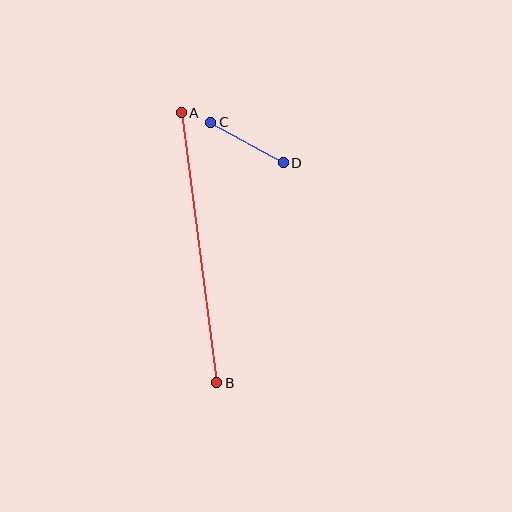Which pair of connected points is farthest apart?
Points A and B are farthest apart.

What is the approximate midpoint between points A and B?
The midpoint is at approximately (199, 248) pixels.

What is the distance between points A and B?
The distance is approximately 272 pixels.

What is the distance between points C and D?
The distance is approximately 83 pixels.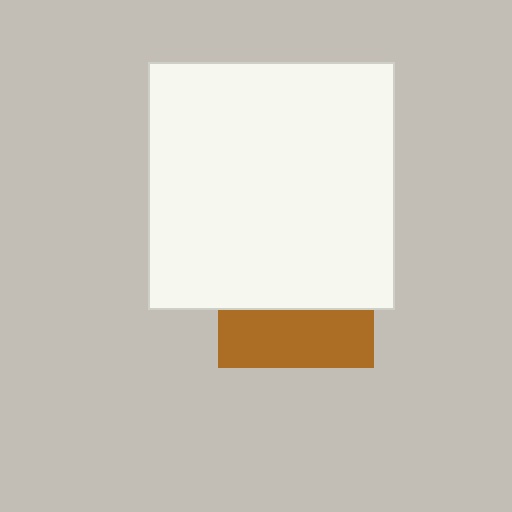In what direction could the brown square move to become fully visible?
The brown square could move down. That would shift it out from behind the white square entirely.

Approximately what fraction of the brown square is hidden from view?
Roughly 63% of the brown square is hidden behind the white square.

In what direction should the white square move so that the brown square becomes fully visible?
The white square should move up. That is the shortest direction to clear the overlap and leave the brown square fully visible.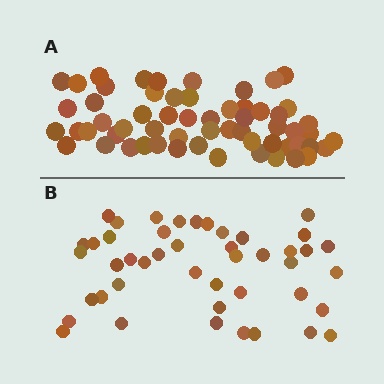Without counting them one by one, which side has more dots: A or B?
Region A (the top region) has more dots.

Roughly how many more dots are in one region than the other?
Region A has approximately 15 more dots than region B.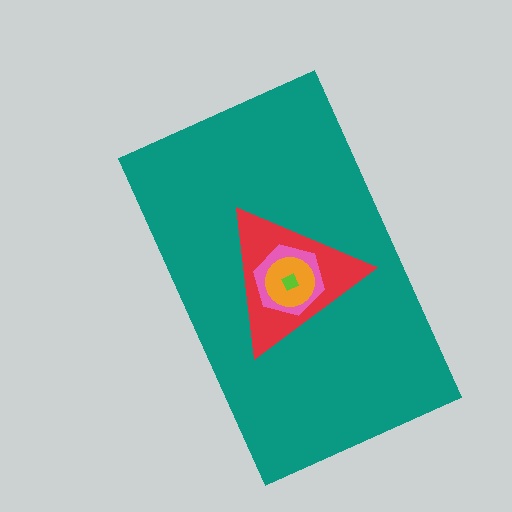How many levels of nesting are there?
5.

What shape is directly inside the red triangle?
The pink hexagon.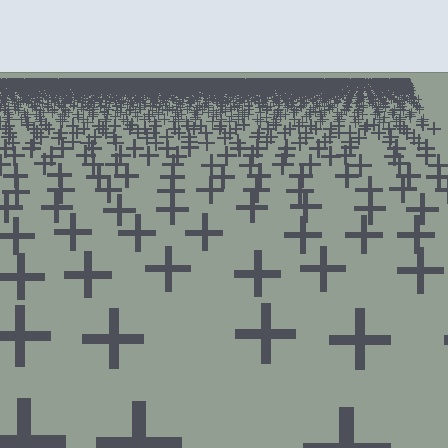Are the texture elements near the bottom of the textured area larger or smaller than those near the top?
Larger. Near the bottom, elements are closer to the viewer and appear at a bigger on-screen size.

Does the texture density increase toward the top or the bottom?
Density increases toward the top.